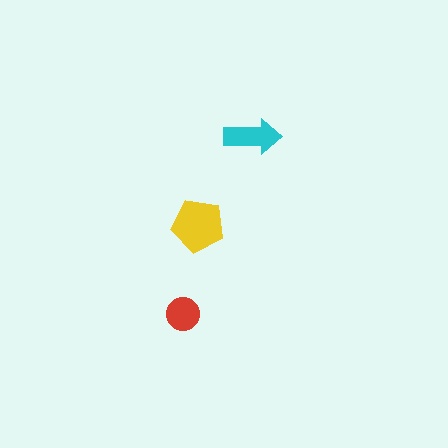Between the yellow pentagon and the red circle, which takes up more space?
The yellow pentagon.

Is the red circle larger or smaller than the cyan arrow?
Smaller.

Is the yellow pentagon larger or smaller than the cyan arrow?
Larger.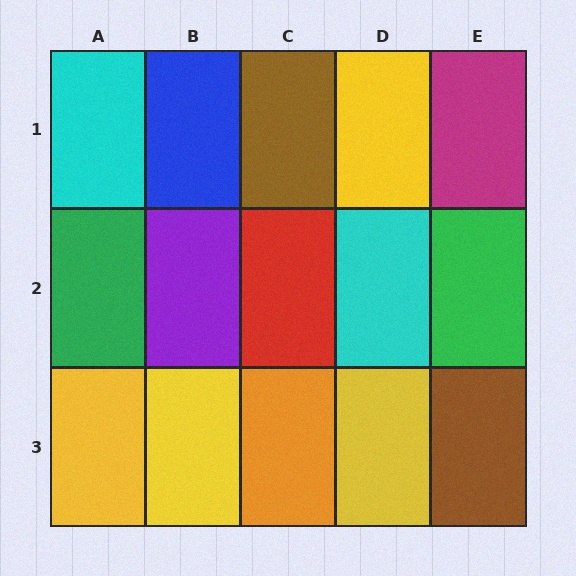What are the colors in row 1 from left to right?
Cyan, blue, brown, yellow, magenta.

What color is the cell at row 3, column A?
Yellow.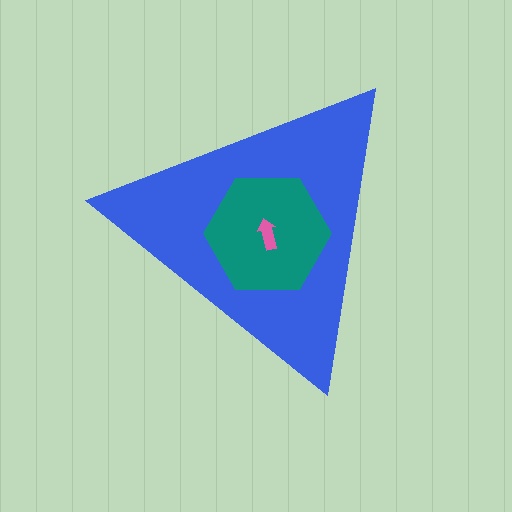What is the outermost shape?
The blue triangle.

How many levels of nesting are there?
3.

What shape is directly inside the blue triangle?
The teal hexagon.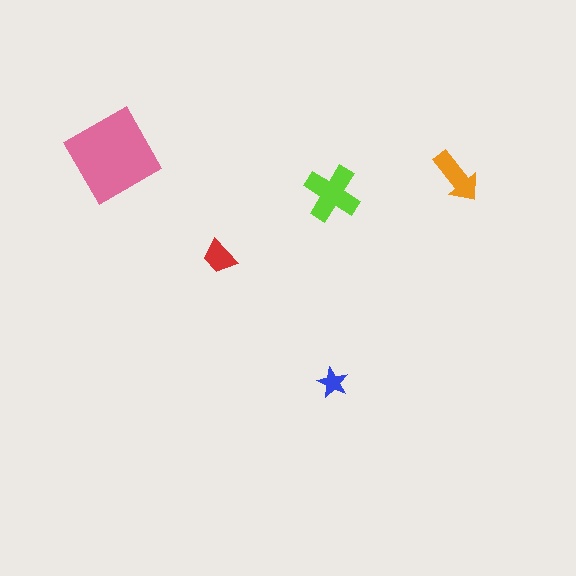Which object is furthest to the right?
The orange arrow is rightmost.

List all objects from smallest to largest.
The blue star, the red trapezoid, the orange arrow, the lime cross, the pink square.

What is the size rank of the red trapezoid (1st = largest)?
4th.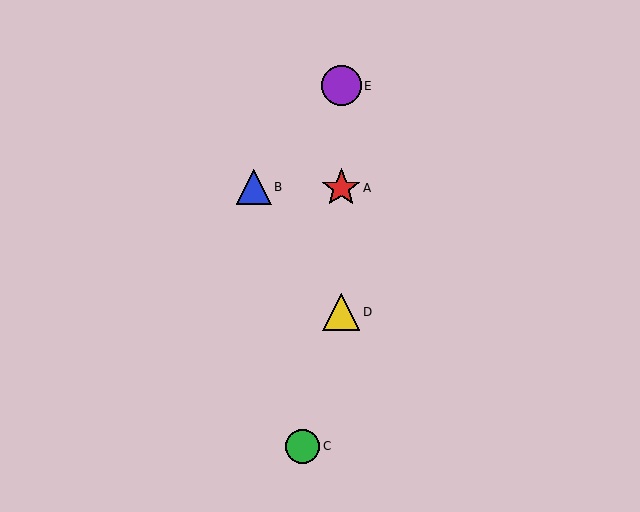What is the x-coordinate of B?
Object B is at x≈254.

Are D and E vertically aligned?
Yes, both are at x≈341.